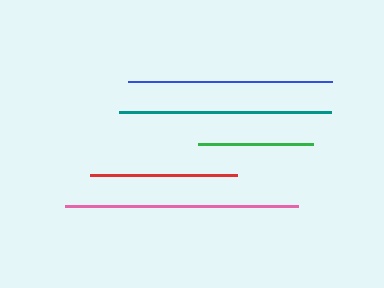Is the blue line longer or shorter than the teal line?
The teal line is longer than the blue line.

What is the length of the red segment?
The red segment is approximately 148 pixels long.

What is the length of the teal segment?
The teal segment is approximately 213 pixels long.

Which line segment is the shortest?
The green line is the shortest at approximately 115 pixels.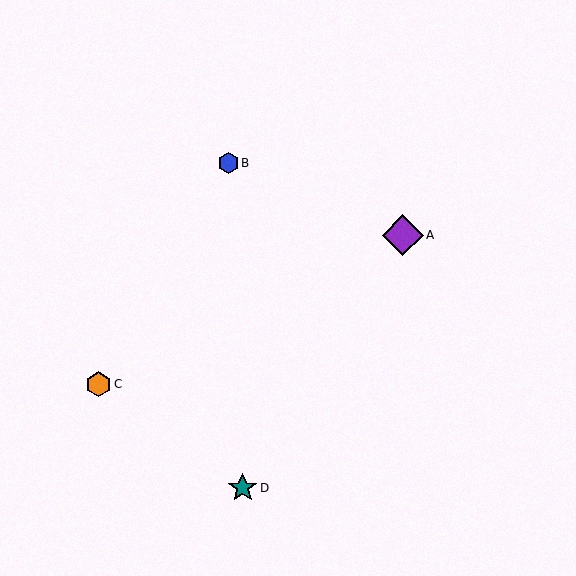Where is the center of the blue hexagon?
The center of the blue hexagon is at (228, 163).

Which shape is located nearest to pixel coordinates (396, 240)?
The purple diamond (labeled A) at (403, 235) is nearest to that location.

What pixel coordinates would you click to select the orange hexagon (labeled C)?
Click at (99, 384) to select the orange hexagon C.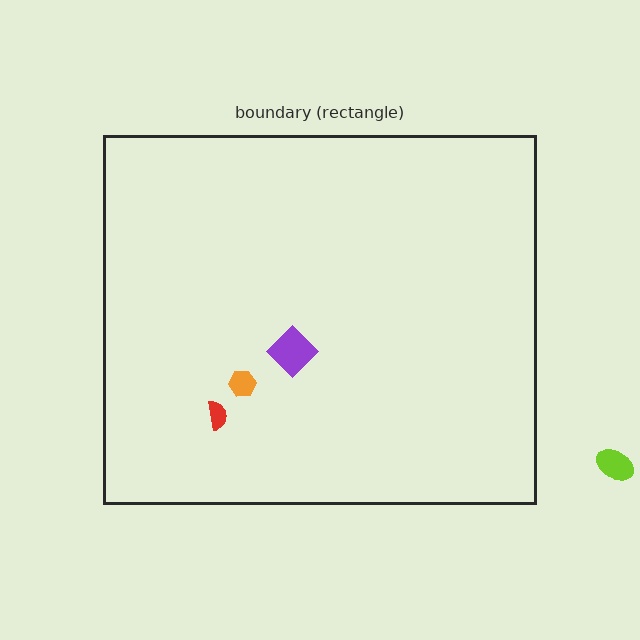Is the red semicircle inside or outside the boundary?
Inside.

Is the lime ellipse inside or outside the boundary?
Outside.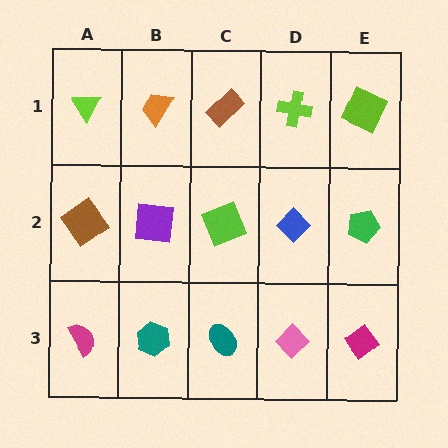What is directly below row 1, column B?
A purple square.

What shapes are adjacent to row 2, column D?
A lime cross (row 1, column D), a pink diamond (row 3, column D), a lime square (row 2, column C), a green pentagon (row 2, column E).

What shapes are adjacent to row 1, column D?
A blue diamond (row 2, column D), a brown rectangle (row 1, column C), a lime square (row 1, column E).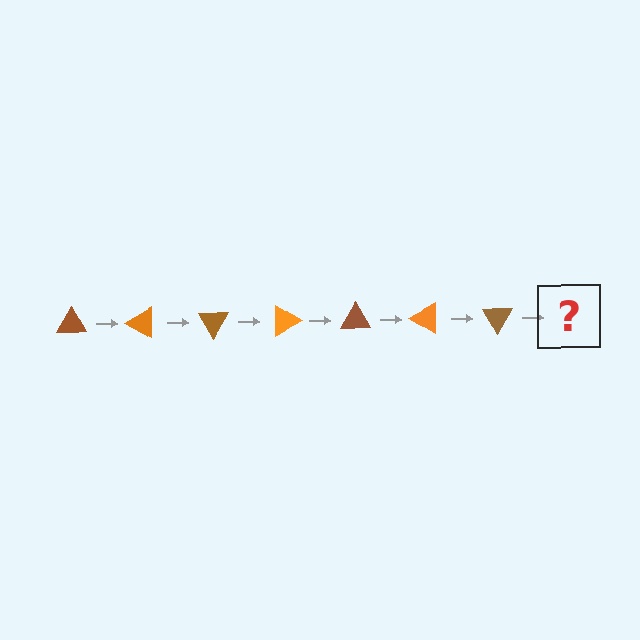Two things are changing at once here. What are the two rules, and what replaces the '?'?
The two rules are that it rotates 30 degrees each step and the color cycles through brown and orange. The '?' should be an orange triangle, rotated 210 degrees from the start.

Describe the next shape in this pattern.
It should be an orange triangle, rotated 210 degrees from the start.